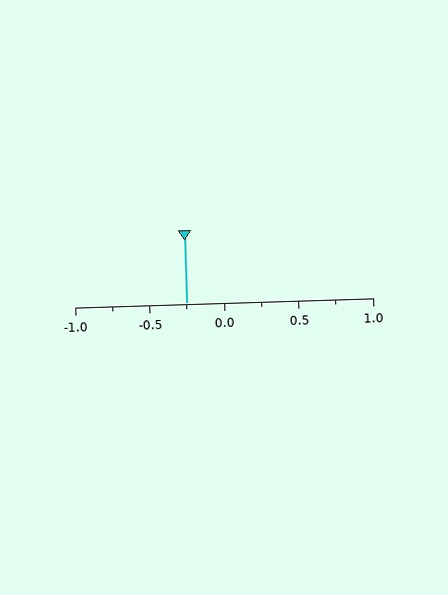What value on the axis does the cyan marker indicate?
The marker indicates approximately -0.25.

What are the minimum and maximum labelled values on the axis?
The axis runs from -1.0 to 1.0.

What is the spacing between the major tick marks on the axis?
The major ticks are spaced 0.5 apart.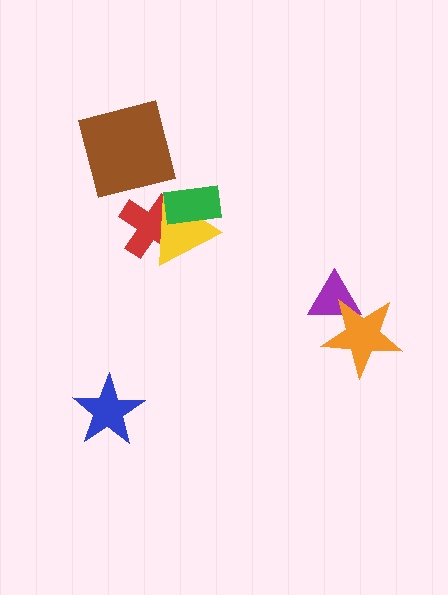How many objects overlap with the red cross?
2 objects overlap with the red cross.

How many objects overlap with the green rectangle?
2 objects overlap with the green rectangle.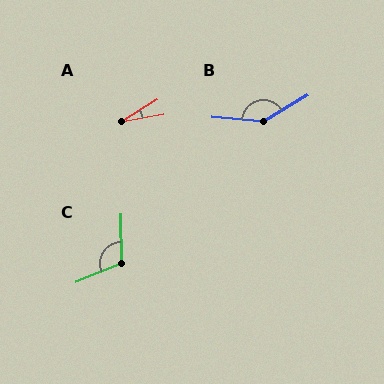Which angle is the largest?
B, at approximately 144 degrees.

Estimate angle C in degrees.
Approximately 111 degrees.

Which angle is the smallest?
A, at approximately 22 degrees.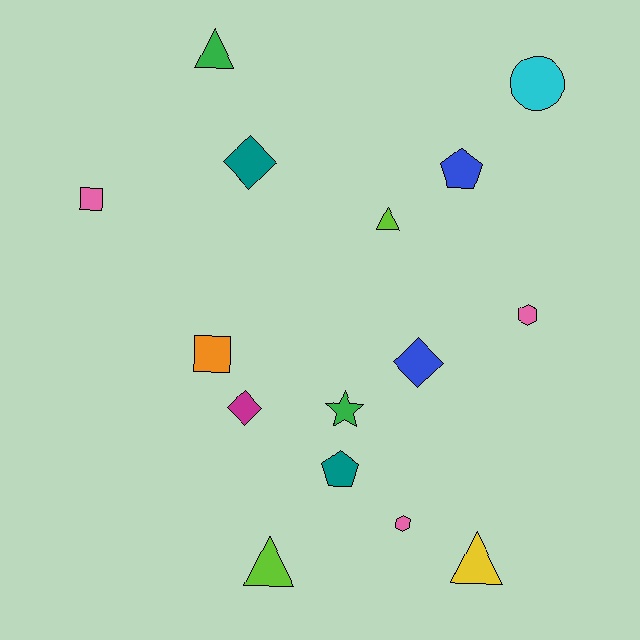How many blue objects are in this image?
There are 2 blue objects.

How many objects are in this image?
There are 15 objects.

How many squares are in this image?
There are 2 squares.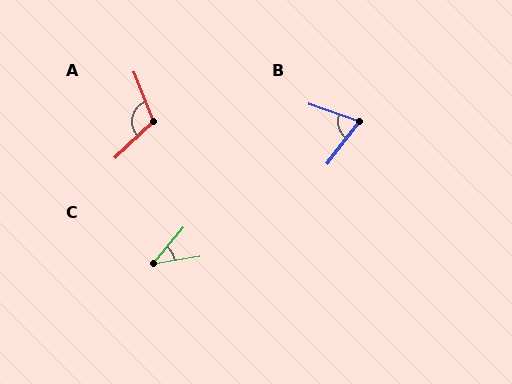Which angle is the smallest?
C, at approximately 41 degrees.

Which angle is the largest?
A, at approximately 113 degrees.